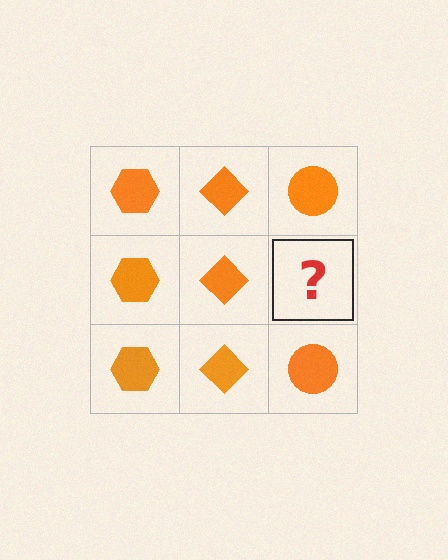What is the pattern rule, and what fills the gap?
The rule is that each column has a consistent shape. The gap should be filled with an orange circle.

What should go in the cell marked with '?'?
The missing cell should contain an orange circle.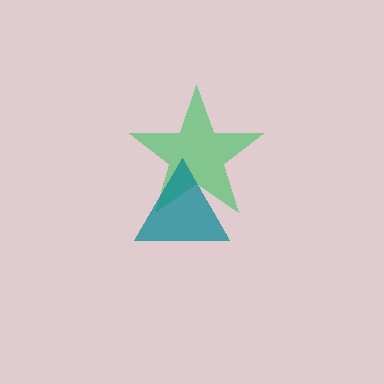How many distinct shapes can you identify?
There are 2 distinct shapes: a green star, a teal triangle.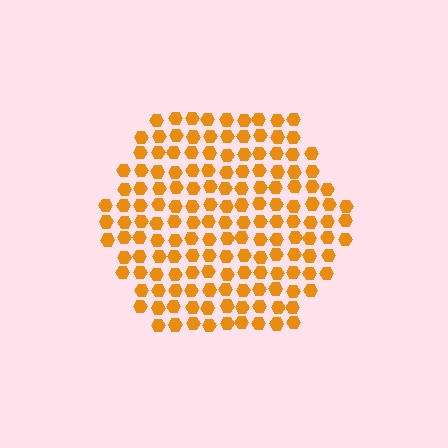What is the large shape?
The large shape is a hexagon.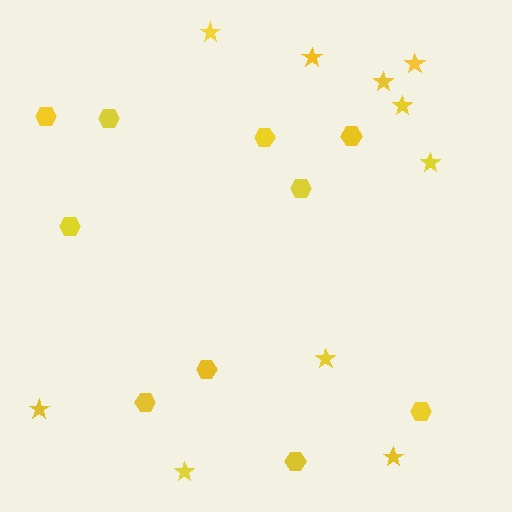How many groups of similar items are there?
There are 2 groups: one group of hexagons (10) and one group of stars (10).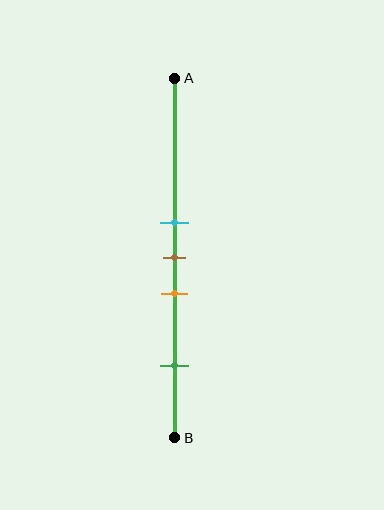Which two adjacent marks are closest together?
The cyan and brown marks are the closest adjacent pair.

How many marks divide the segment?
There are 4 marks dividing the segment.